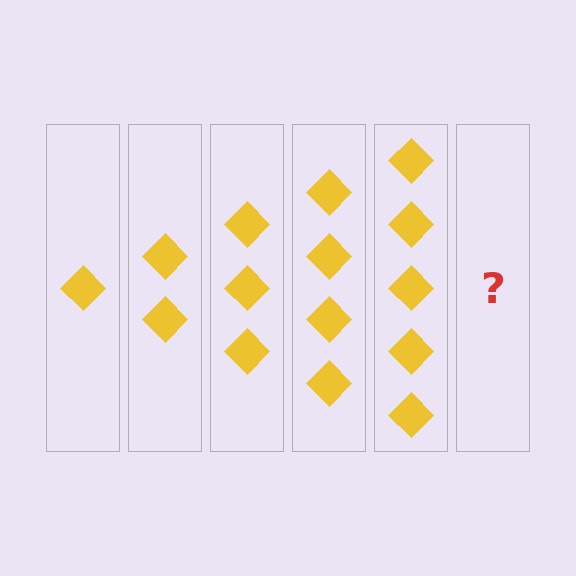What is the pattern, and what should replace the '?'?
The pattern is that each step adds one more diamond. The '?' should be 6 diamonds.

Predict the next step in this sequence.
The next step is 6 diamonds.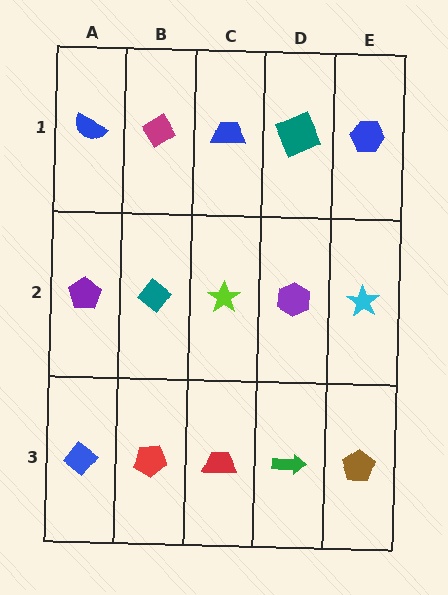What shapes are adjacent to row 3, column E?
A cyan star (row 2, column E), a green arrow (row 3, column D).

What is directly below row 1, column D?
A purple hexagon.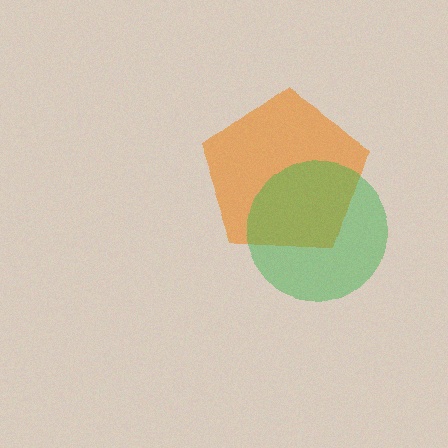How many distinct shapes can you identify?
There are 2 distinct shapes: an orange pentagon, a green circle.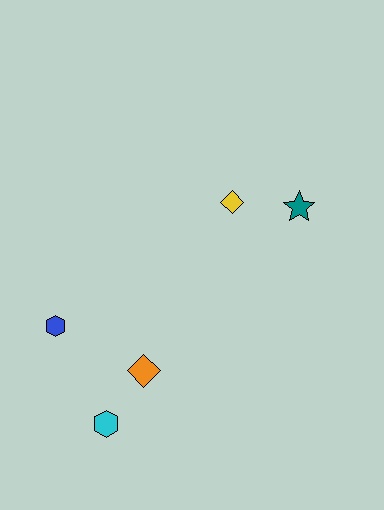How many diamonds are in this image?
There are 2 diamonds.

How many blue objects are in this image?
There is 1 blue object.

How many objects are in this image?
There are 5 objects.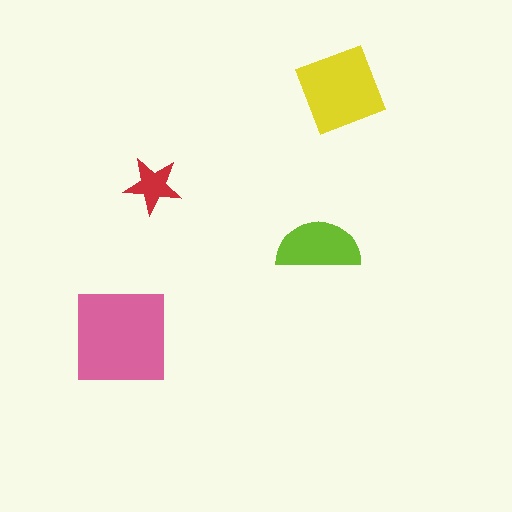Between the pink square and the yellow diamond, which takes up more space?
The pink square.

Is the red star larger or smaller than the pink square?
Smaller.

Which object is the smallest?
The red star.